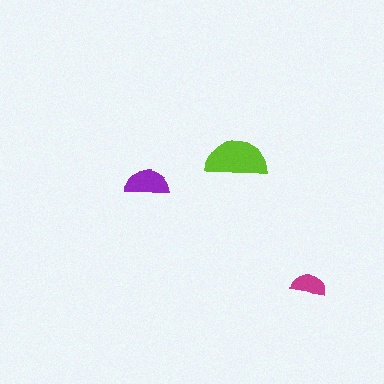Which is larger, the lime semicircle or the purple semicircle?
The lime one.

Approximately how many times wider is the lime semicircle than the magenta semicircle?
About 2 times wider.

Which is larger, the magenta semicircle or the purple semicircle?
The purple one.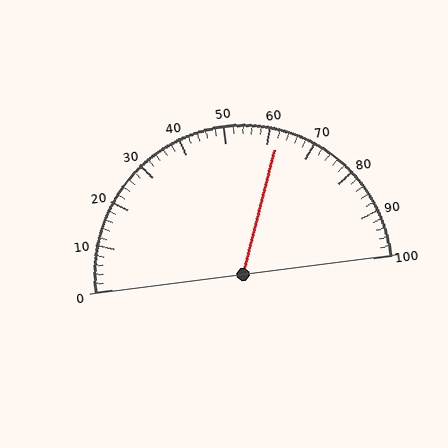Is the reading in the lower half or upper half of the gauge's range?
The reading is in the upper half of the range (0 to 100).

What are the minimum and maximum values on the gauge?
The gauge ranges from 0 to 100.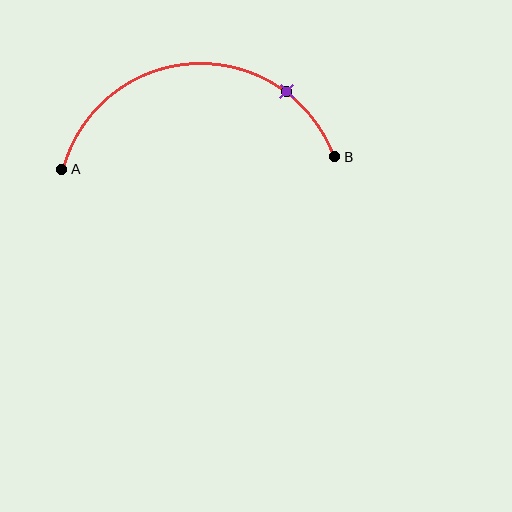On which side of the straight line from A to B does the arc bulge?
The arc bulges above the straight line connecting A and B.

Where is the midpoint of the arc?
The arc midpoint is the point on the curve farthest from the straight line joining A and B. It sits above that line.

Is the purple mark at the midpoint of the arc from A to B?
No. The purple mark lies on the arc but is closer to endpoint B. The arc midpoint would be at the point on the curve equidistant along the arc from both A and B.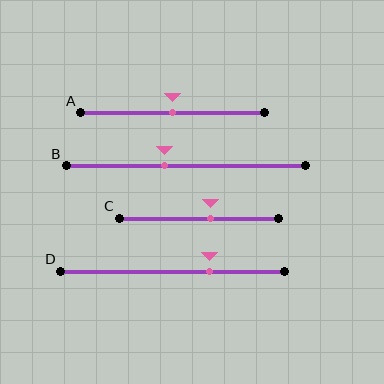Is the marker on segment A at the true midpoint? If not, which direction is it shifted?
Yes, the marker on segment A is at the true midpoint.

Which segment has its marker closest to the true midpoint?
Segment A has its marker closest to the true midpoint.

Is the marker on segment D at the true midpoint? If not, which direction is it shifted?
No, the marker on segment D is shifted to the right by about 16% of the segment length.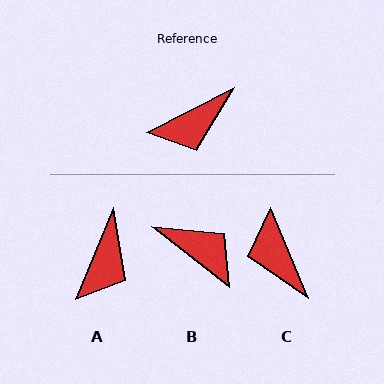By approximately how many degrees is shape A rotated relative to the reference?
Approximately 40 degrees counter-clockwise.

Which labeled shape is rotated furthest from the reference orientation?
B, about 115 degrees away.